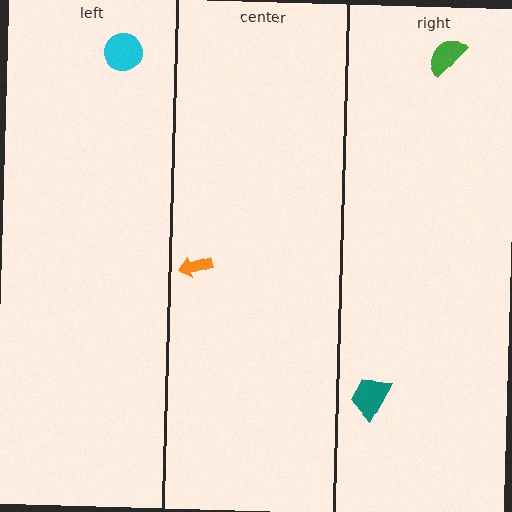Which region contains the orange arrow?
The center region.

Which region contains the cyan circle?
The left region.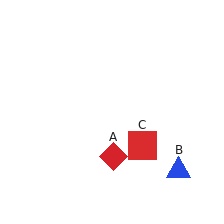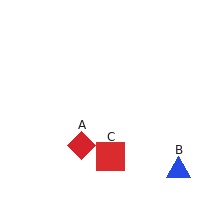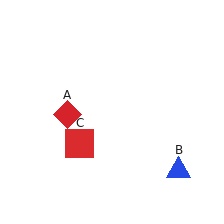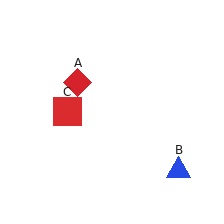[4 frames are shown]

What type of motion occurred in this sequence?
The red diamond (object A), red square (object C) rotated clockwise around the center of the scene.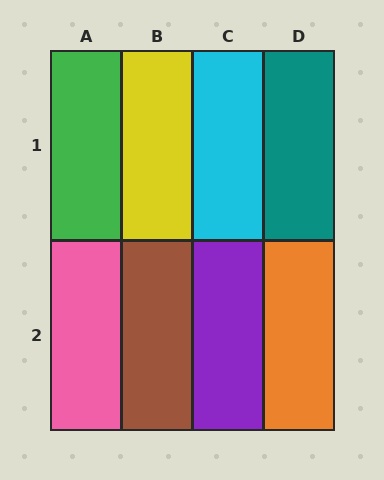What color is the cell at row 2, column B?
Brown.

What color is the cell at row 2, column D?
Orange.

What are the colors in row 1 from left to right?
Green, yellow, cyan, teal.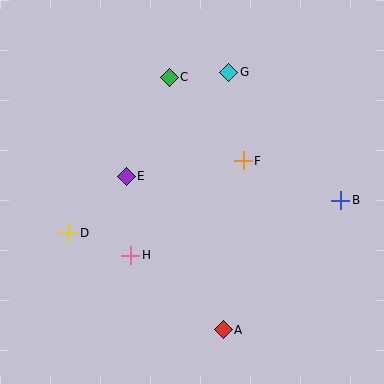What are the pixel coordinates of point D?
Point D is at (69, 233).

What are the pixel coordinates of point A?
Point A is at (223, 330).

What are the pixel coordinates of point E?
Point E is at (126, 176).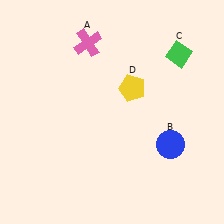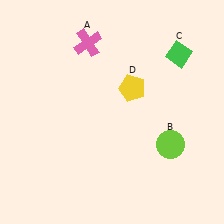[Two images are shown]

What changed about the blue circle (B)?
In Image 1, B is blue. In Image 2, it changed to lime.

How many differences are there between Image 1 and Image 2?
There is 1 difference between the two images.